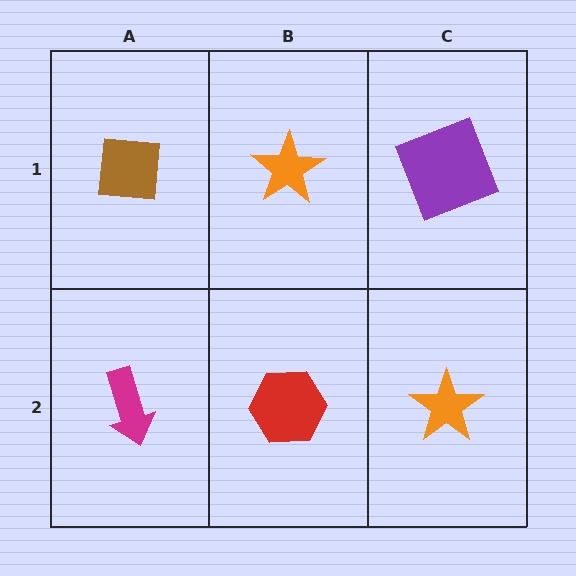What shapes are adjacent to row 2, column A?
A brown square (row 1, column A), a red hexagon (row 2, column B).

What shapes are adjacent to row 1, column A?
A magenta arrow (row 2, column A), an orange star (row 1, column B).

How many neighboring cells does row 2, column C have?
2.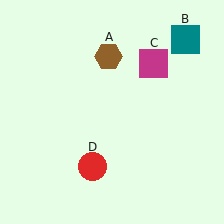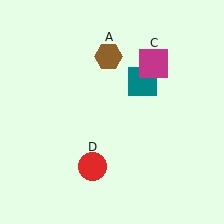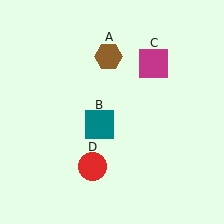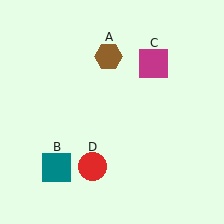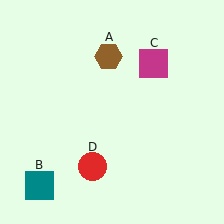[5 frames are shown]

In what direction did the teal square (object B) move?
The teal square (object B) moved down and to the left.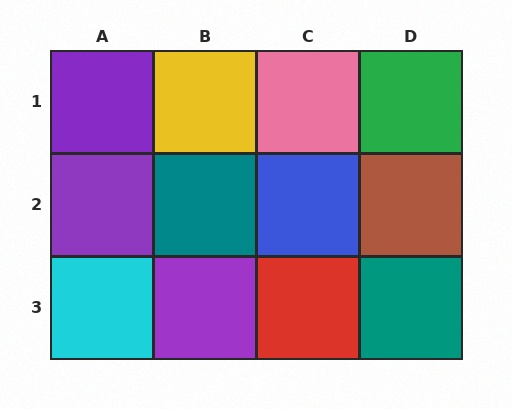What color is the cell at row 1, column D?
Green.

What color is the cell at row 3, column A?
Cyan.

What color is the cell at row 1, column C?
Pink.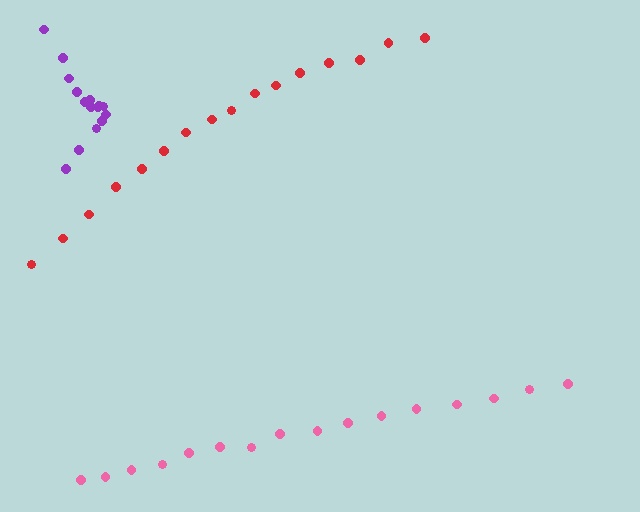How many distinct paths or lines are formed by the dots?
There are 3 distinct paths.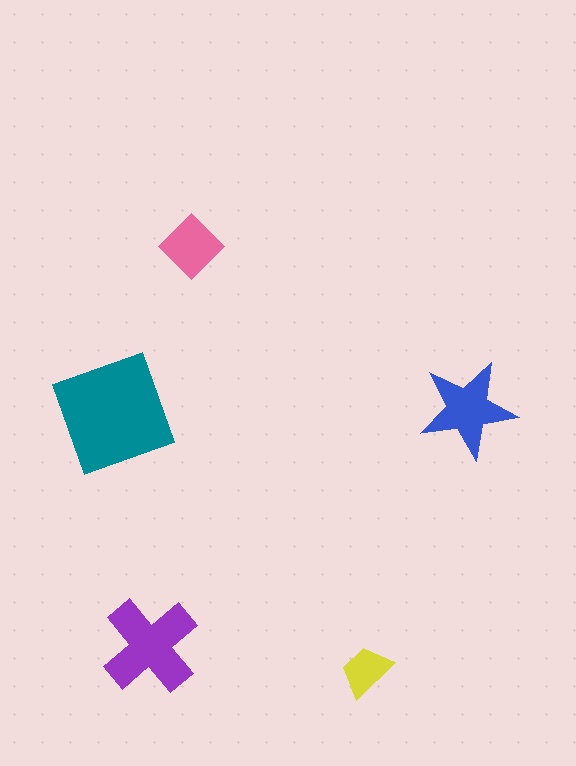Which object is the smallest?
The yellow trapezoid.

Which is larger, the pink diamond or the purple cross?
The purple cross.